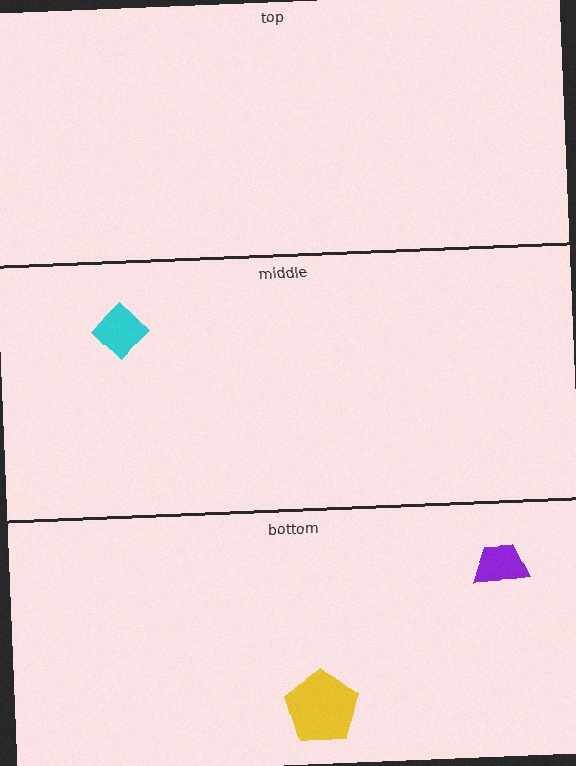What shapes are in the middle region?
The cyan diamond.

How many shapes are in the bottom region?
2.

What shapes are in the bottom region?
The purple trapezoid, the yellow pentagon.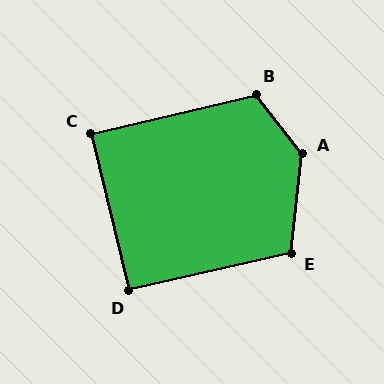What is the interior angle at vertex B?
Approximately 115 degrees (obtuse).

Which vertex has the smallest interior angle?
C, at approximately 90 degrees.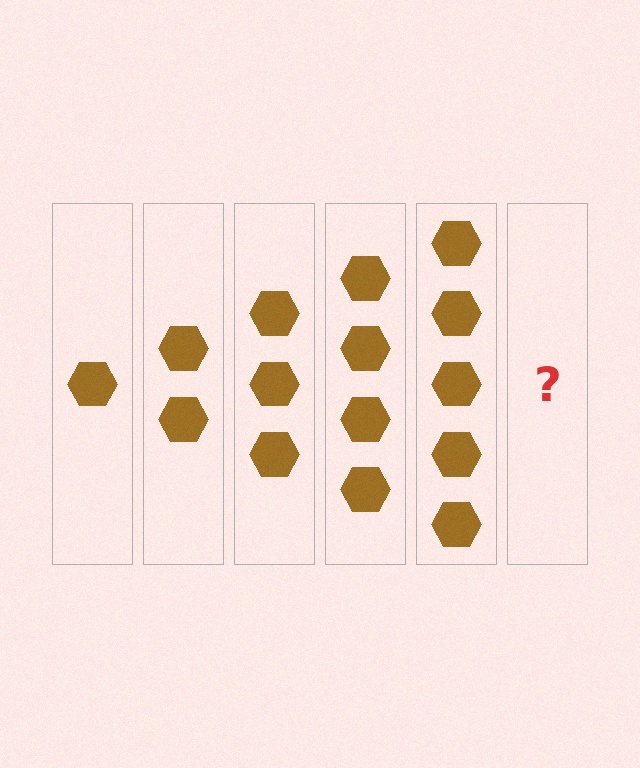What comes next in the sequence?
The next element should be 6 hexagons.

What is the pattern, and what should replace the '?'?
The pattern is that each step adds one more hexagon. The '?' should be 6 hexagons.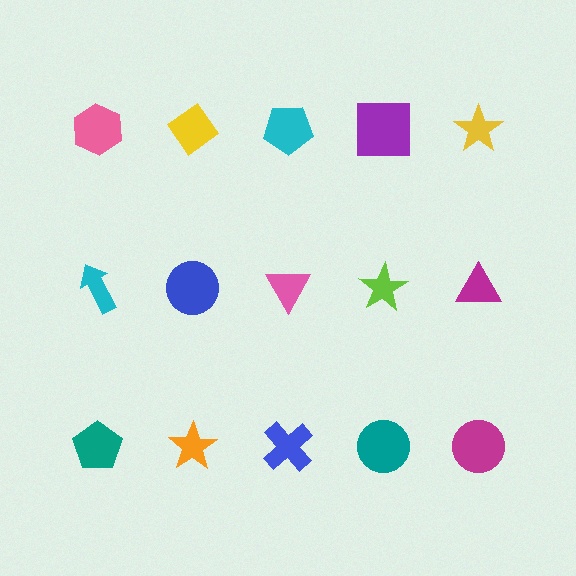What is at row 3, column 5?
A magenta circle.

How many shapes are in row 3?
5 shapes.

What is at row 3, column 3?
A blue cross.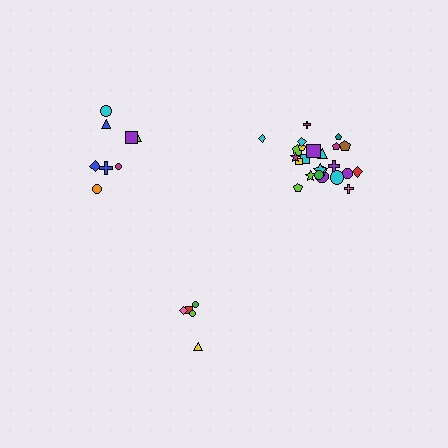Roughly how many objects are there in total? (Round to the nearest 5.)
Roughly 40 objects in total.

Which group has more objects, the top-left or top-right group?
The top-right group.